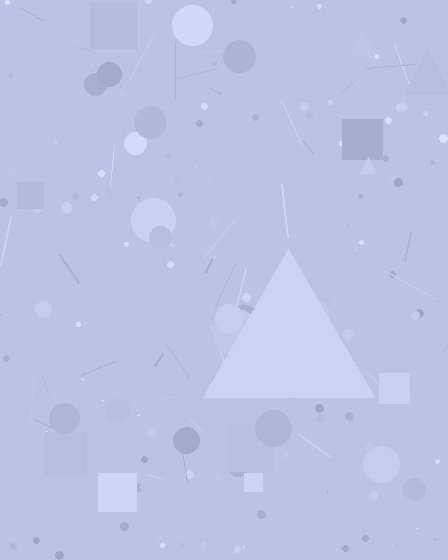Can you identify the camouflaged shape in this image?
The camouflaged shape is a triangle.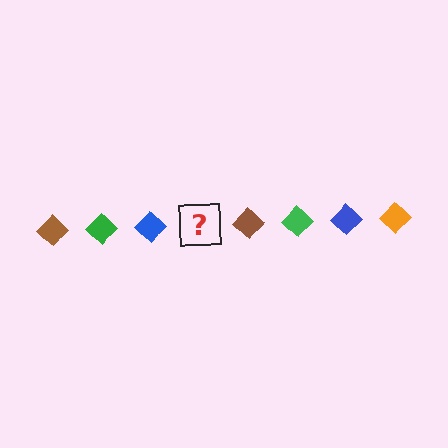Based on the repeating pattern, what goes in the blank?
The blank should be an orange diamond.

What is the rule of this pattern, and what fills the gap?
The rule is that the pattern cycles through brown, green, blue, orange diamonds. The gap should be filled with an orange diamond.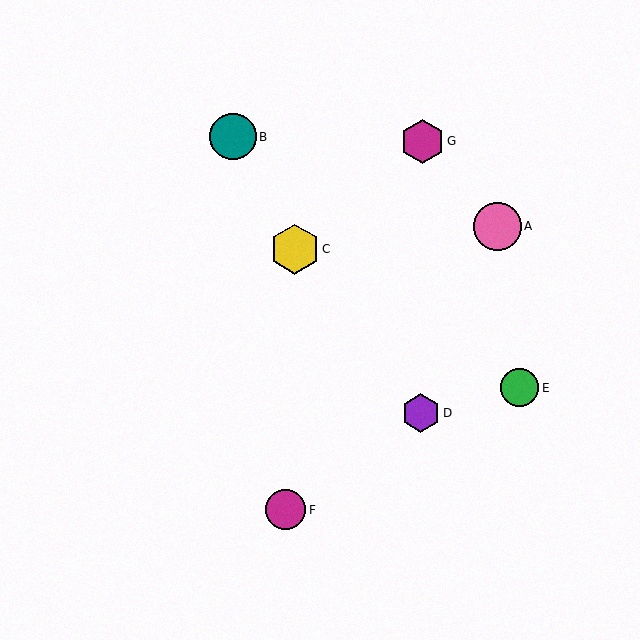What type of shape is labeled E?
Shape E is a green circle.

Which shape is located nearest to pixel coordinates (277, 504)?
The magenta circle (labeled F) at (286, 510) is nearest to that location.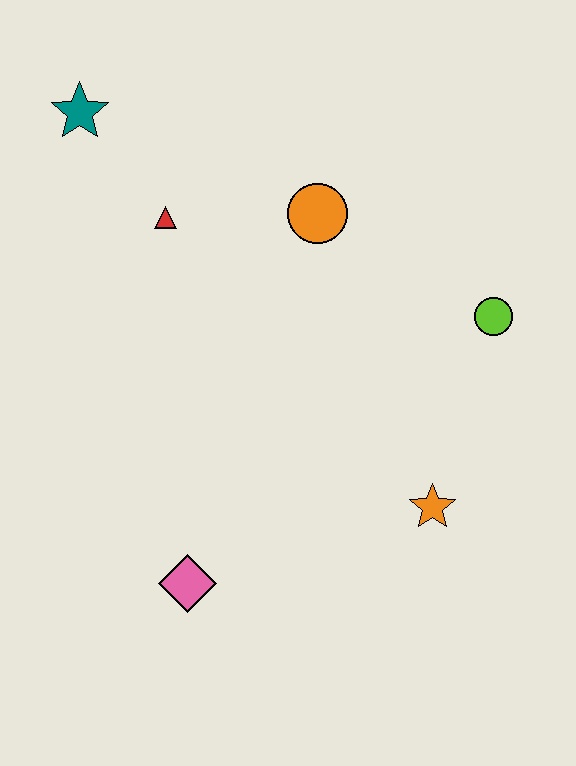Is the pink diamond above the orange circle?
No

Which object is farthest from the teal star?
The orange star is farthest from the teal star.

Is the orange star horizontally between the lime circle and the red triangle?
Yes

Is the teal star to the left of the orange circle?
Yes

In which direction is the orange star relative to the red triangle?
The orange star is below the red triangle.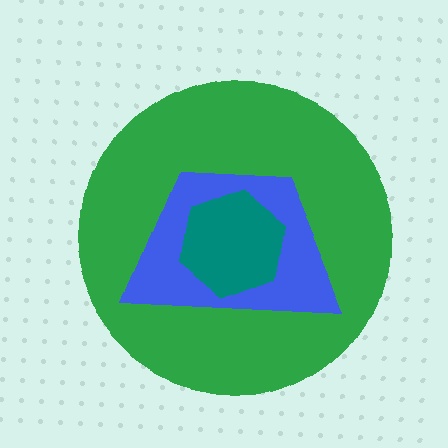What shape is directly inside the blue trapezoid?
The teal hexagon.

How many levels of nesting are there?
3.